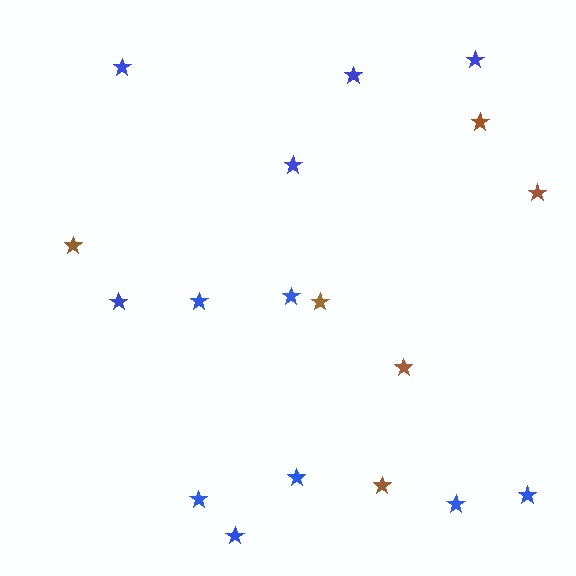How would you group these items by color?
There are 2 groups: one group of brown stars (6) and one group of blue stars (12).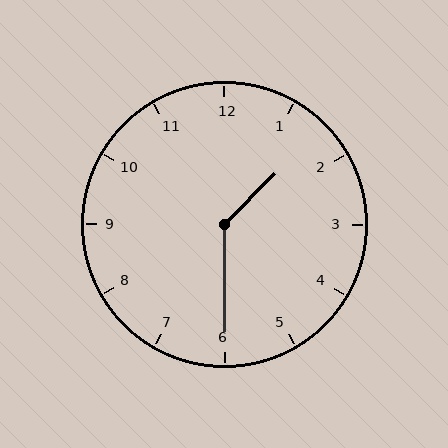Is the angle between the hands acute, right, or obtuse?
It is obtuse.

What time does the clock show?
1:30.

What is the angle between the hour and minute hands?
Approximately 135 degrees.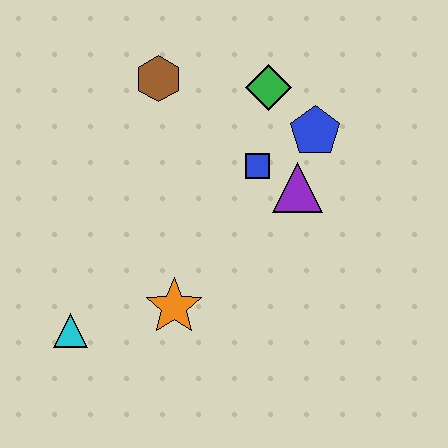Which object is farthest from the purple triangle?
The cyan triangle is farthest from the purple triangle.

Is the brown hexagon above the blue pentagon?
Yes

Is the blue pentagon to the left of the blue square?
No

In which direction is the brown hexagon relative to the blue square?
The brown hexagon is to the left of the blue square.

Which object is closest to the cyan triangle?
The orange star is closest to the cyan triangle.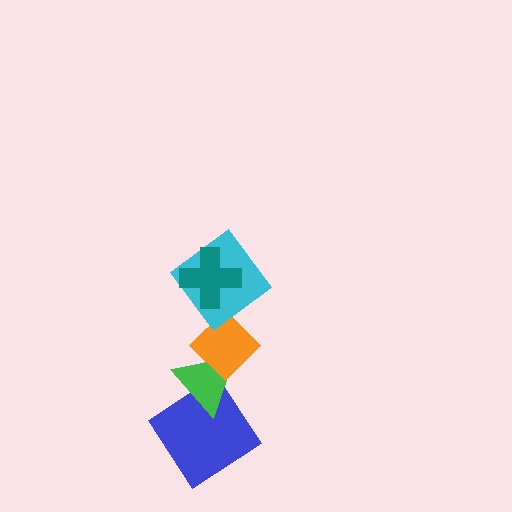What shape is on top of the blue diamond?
The green triangle is on top of the blue diamond.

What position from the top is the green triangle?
The green triangle is 4th from the top.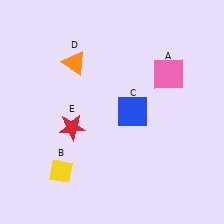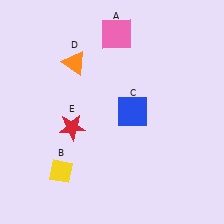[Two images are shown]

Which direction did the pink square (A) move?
The pink square (A) moved left.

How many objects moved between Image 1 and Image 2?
1 object moved between the two images.